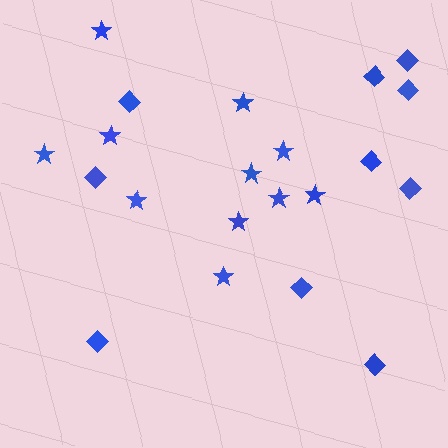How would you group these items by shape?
There are 2 groups: one group of stars (11) and one group of diamonds (10).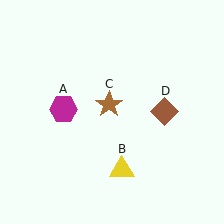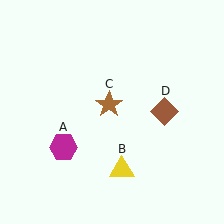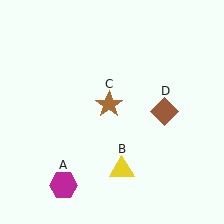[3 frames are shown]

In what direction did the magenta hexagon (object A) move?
The magenta hexagon (object A) moved down.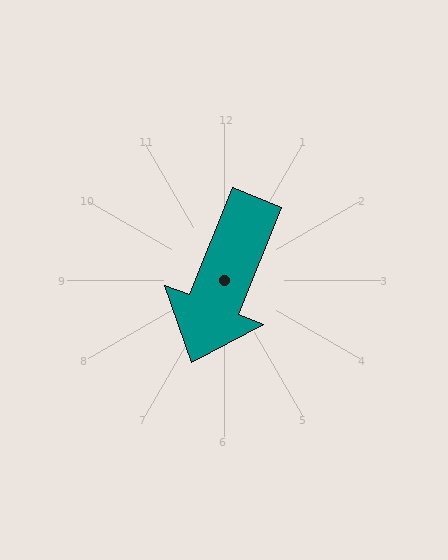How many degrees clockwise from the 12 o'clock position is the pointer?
Approximately 202 degrees.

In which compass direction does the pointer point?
South.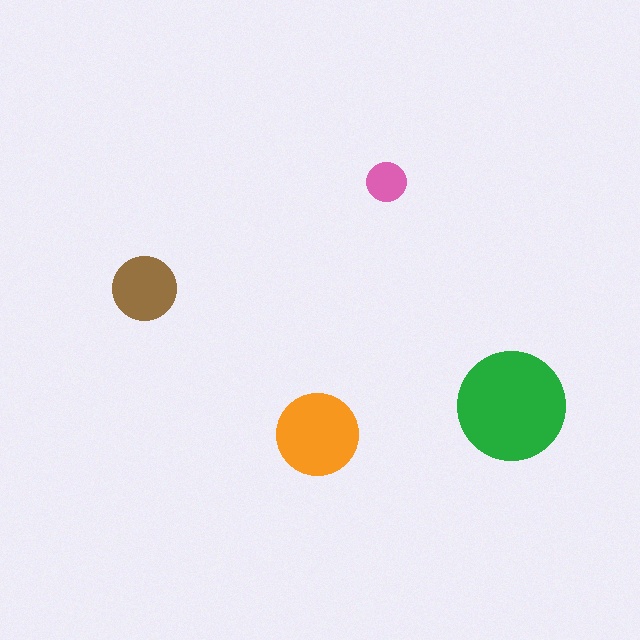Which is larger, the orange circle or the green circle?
The green one.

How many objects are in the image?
There are 4 objects in the image.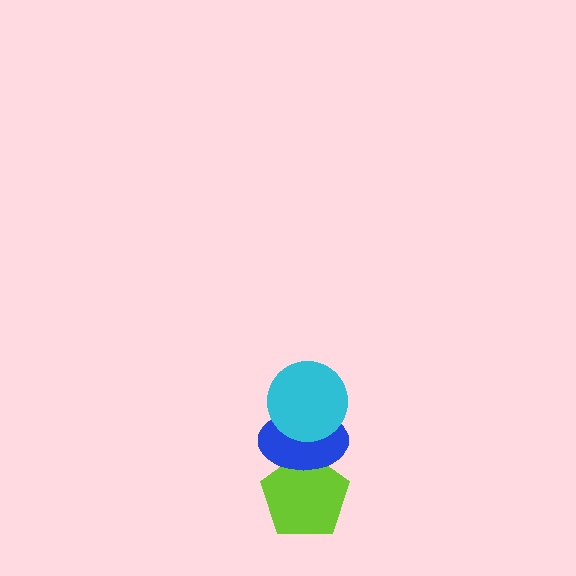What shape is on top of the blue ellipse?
The cyan circle is on top of the blue ellipse.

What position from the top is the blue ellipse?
The blue ellipse is 2nd from the top.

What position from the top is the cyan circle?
The cyan circle is 1st from the top.